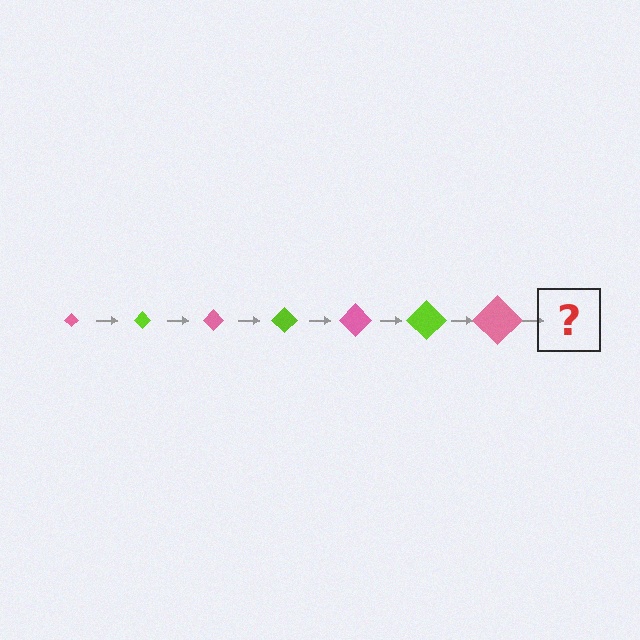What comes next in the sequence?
The next element should be a lime diamond, larger than the previous one.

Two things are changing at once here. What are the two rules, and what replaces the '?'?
The two rules are that the diamond grows larger each step and the color cycles through pink and lime. The '?' should be a lime diamond, larger than the previous one.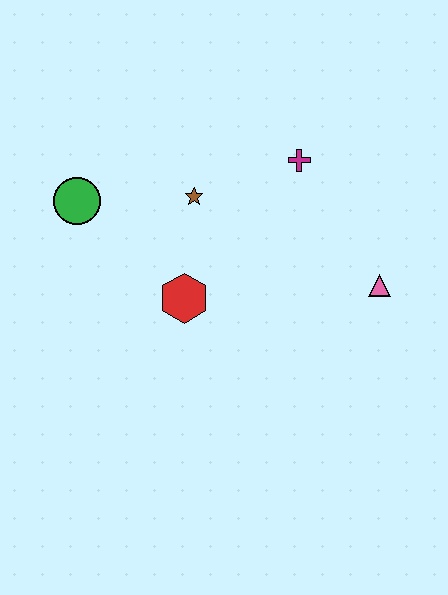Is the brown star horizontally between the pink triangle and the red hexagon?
Yes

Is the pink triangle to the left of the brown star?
No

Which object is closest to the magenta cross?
The brown star is closest to the magenta cross.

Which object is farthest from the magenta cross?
The green circle is farthest from the magenta cross.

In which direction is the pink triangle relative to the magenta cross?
The pink triangle is below the magenta cross.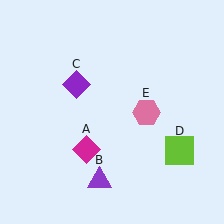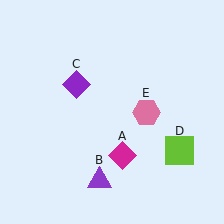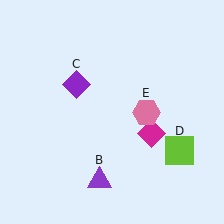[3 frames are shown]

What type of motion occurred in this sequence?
The magenta diamond (object A) rotated counterclockwise around the center of the scene.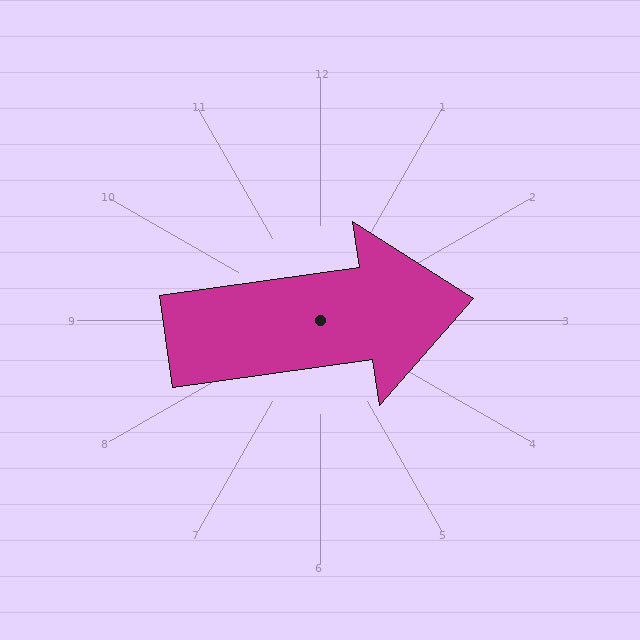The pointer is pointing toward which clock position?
Roughly 3 o'clock.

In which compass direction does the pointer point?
East.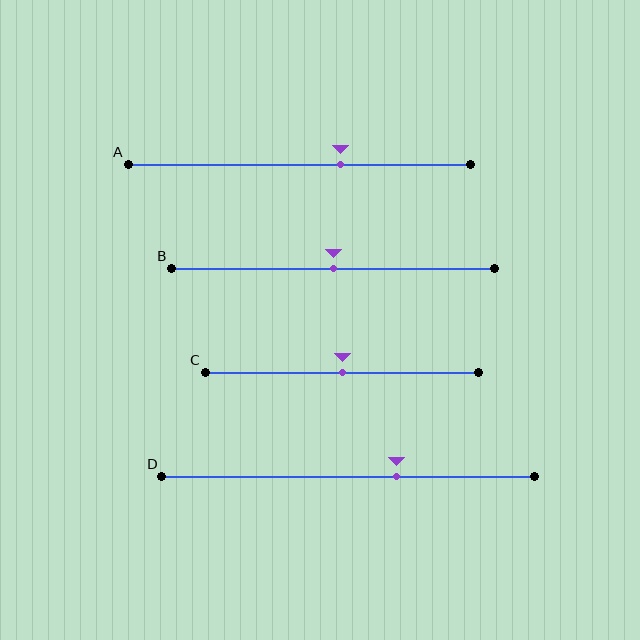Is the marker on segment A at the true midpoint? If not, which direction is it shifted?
No, the marker on segment A is shifted to the right by about 12% of the segment length.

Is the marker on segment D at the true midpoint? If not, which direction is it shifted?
No, the marker on segment D is shifted to the right by about 13% of the segment length.